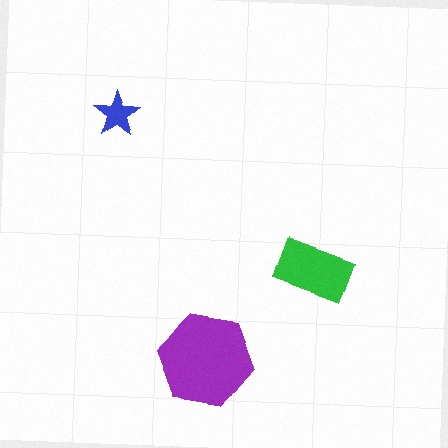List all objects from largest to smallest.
The purple hexagon, the green rectangle, the blue star.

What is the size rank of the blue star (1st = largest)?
3rd.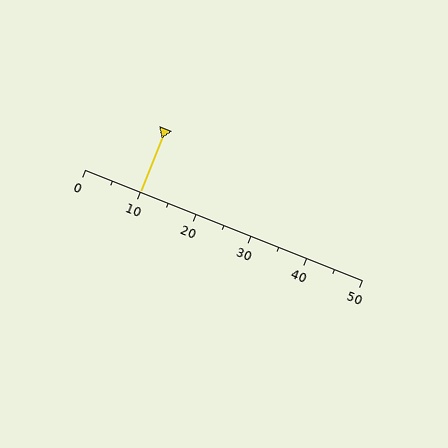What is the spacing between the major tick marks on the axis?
The major ticks are spaced 10 apart.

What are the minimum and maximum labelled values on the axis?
The axis runs from 0 to 50.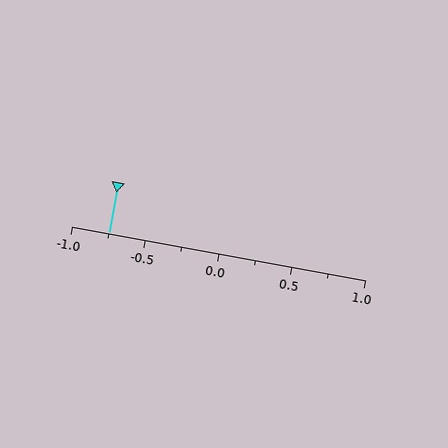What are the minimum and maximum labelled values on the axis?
The axis runs from -1.0 to 1.0.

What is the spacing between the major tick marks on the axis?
The major ticks are spaced 0.5 apart.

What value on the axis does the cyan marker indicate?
The marker indicates approximately -0.75.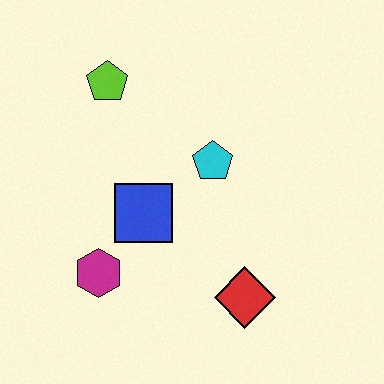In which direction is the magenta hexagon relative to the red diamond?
The magenta hexagon is to the left of the red diamond.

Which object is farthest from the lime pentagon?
The red diamond is farthest from the lime pentagon.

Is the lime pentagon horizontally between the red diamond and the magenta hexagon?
Yes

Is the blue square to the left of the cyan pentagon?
Yes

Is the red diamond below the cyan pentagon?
Yes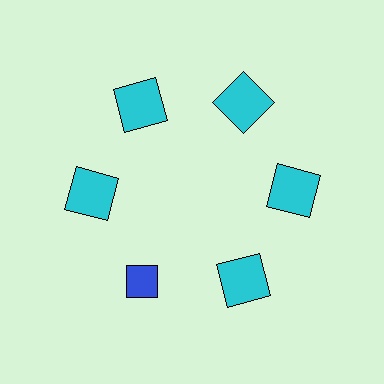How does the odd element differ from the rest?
It differs in both color (blue instead of cyan) and shape (diamond instead of square).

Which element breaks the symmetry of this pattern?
The blue diamond at roughly the 7 o'clock position breaks the symmetry. All other shapes are cyan squares.